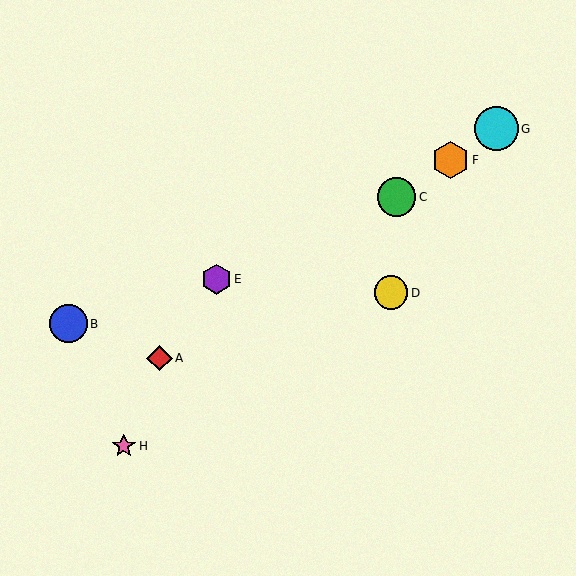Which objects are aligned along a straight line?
Objects A, C, F, G are aligned along a straight line.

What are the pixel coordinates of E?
Object E is at (216, 279).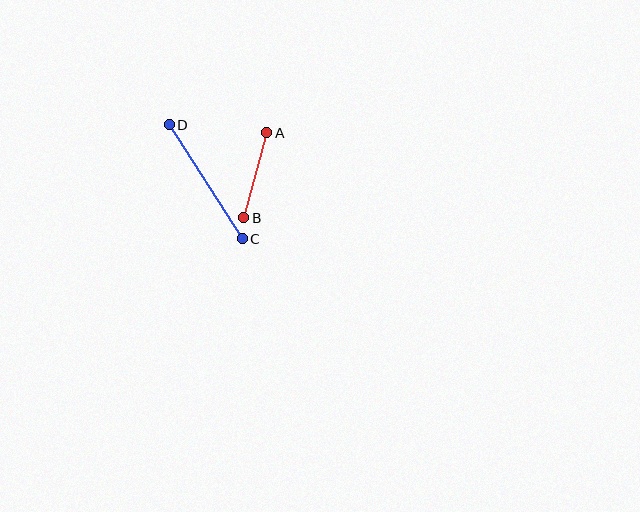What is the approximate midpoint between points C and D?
The midpoint is at approximately (205, 182) pixels.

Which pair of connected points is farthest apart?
Points C and D are farthest apart.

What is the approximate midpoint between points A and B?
The midpoint is at approximately (255, 175) pixels.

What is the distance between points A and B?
The distance is approximately 88 pixels.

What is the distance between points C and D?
The distance is approximately 135 pixels.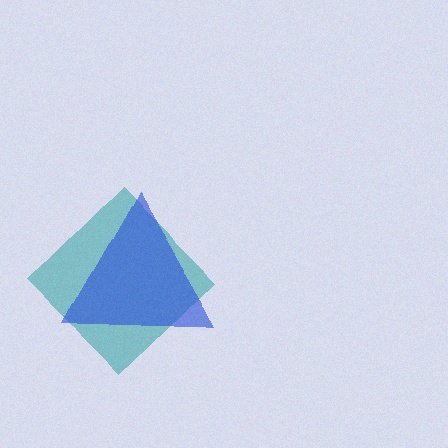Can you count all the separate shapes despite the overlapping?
Yes, there are 2 separate shapes.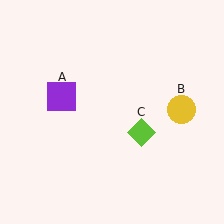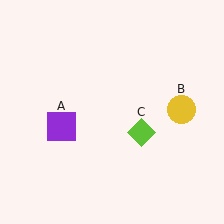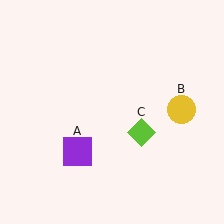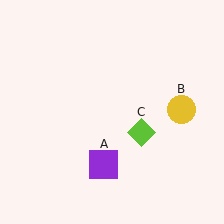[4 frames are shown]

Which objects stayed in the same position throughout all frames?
Yellow circle (object B) and lime diamond (object C) remained stationary.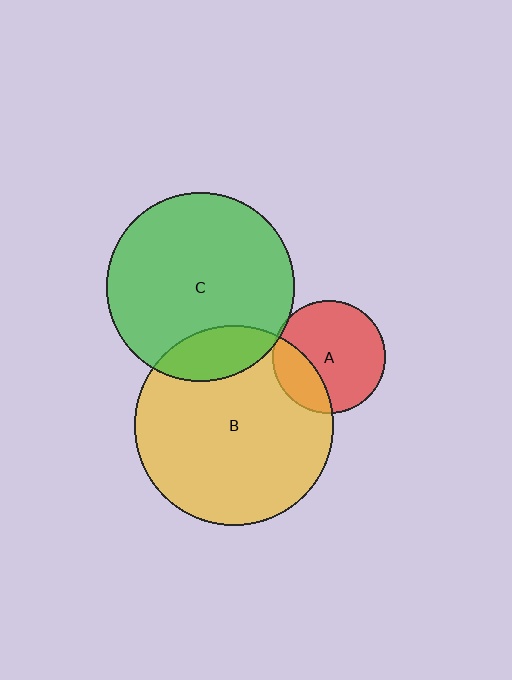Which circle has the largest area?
Circle B (yellow).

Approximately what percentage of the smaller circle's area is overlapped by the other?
Approximately 15%.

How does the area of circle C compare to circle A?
Approximately 2.8 times.